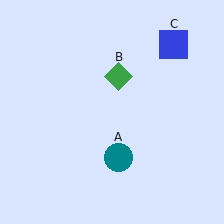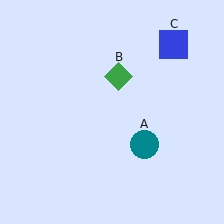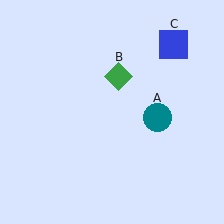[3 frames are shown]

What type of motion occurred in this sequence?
The teal circle (object A) rotated counterclockwise around the center of the scene.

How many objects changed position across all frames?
1 object changed position: teal circle (object A).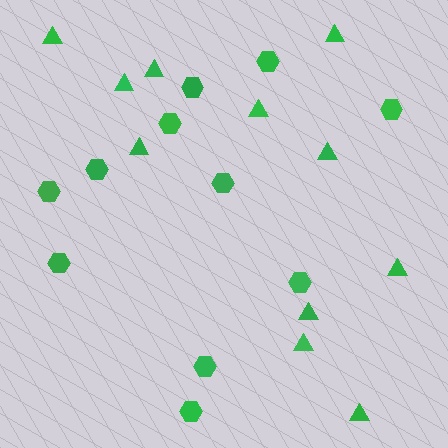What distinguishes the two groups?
There are 2 groups: one group of hexagons (11) and one group of triangles (11).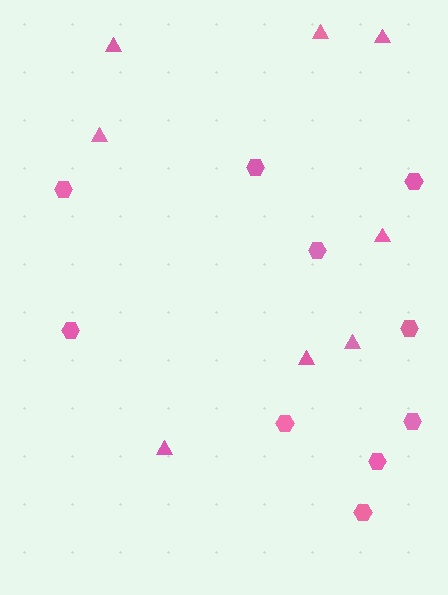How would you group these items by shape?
There are 2 groups: one group of triangles (8) and one group of hexagons (10).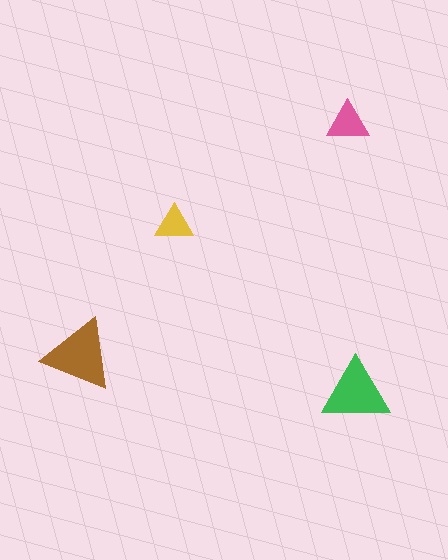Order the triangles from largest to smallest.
the brown one, the green one, the pink one, the yellow one.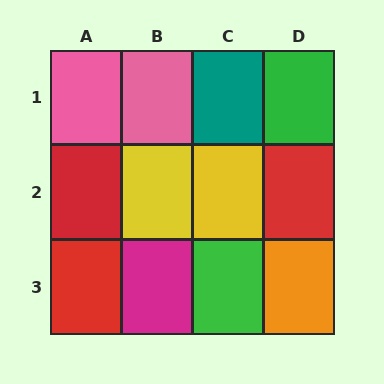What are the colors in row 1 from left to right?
Pink, pink, teal, green.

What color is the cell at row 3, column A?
Red.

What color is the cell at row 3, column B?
Magenta.